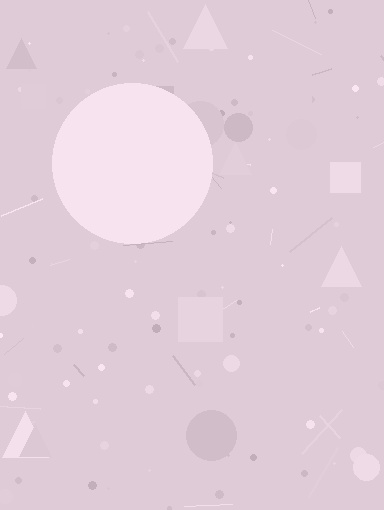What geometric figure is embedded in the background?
A circle is embedded in the background.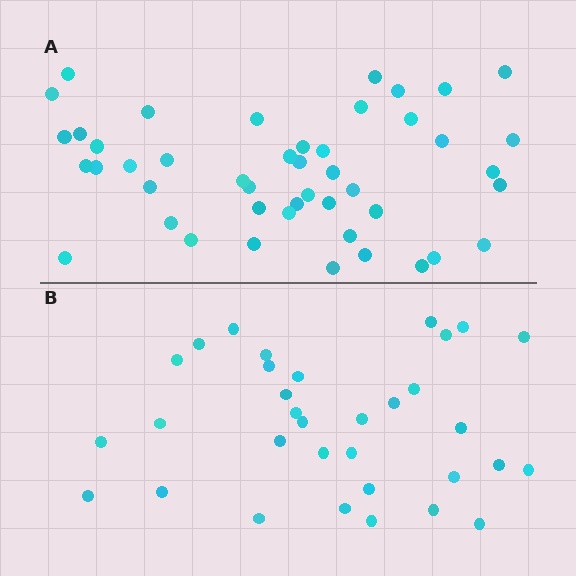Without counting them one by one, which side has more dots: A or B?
Region A (the top region) has more dots.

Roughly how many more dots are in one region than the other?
Region A has approximately 15 more dots than region B.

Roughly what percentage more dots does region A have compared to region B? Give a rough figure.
About 40% more.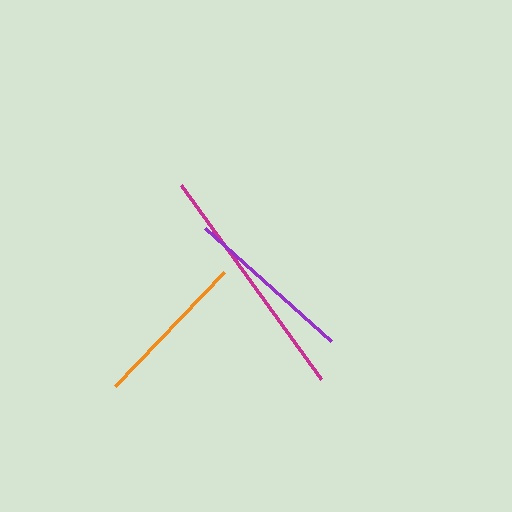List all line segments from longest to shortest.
From longest to shortest: magenta, purple, orange.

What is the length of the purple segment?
The purple segment is approximately 169 pixels long.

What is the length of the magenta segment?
The magenta segment is approximately 239 pixels long.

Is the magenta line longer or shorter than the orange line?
The magenta line is longer than the orange line.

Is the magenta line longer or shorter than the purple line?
The magenta line is longer than the purple line.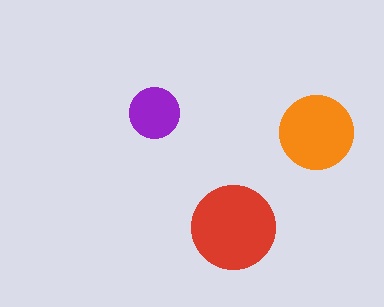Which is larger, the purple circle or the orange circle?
The orange one.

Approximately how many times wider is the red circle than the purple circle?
About 1.5 times wider.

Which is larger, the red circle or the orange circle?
The red one.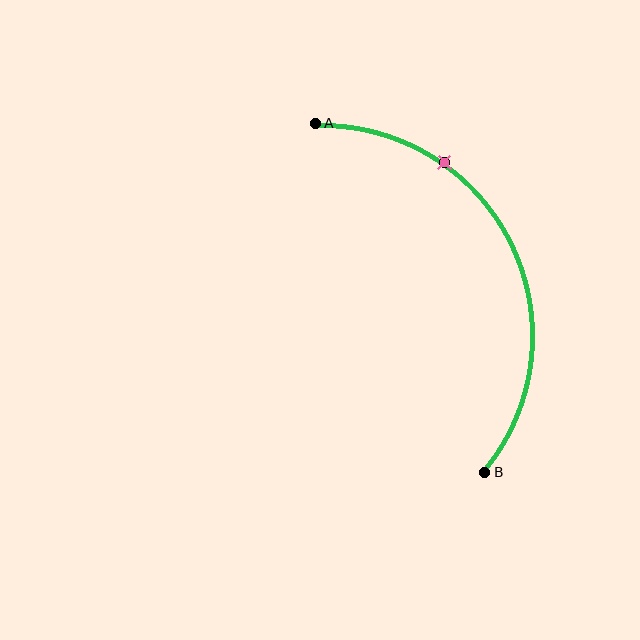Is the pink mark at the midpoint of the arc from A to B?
No. The pink mark lies on the arc but is closer to endpoint A. The arc midpoint would be at the point on the curve equidistant along the arc from both A and B.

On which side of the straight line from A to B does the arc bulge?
The arc bulges to the right of the straight line connecting A and B.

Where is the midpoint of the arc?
The arc midpoint is the point on the curve farthest from the straight line joining A and B. It sits to the right of that line.